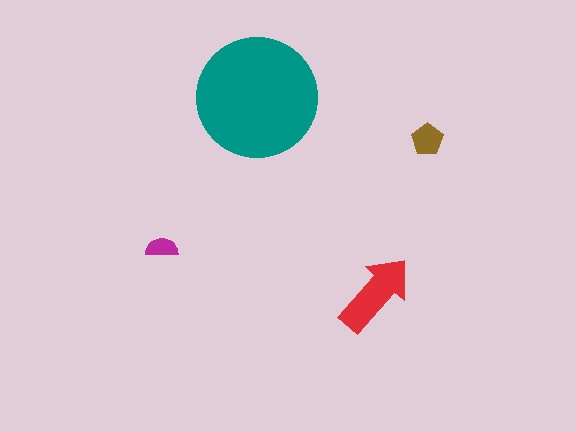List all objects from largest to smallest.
The teal circle, the red arrow, the brown pentagon, the magenta semicircle.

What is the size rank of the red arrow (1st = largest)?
2nd.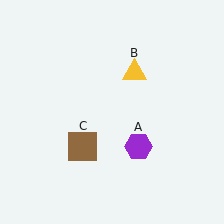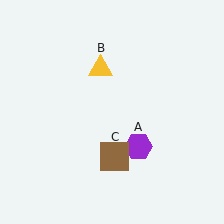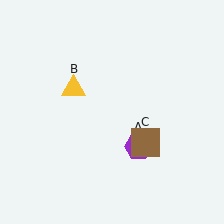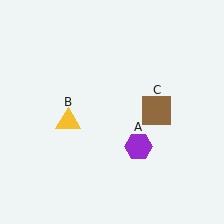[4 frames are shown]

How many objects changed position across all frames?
2 objects changed position: yellow triangle (object B), brown square (object C).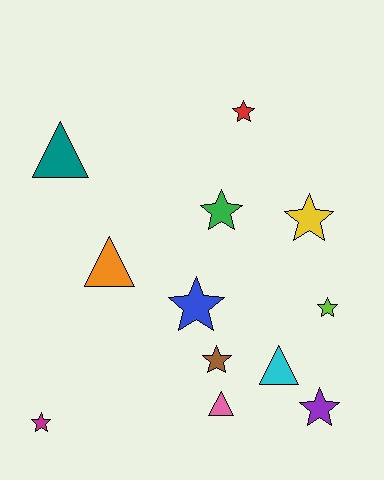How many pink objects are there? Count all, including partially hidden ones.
There is 1 pink object.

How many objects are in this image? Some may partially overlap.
There are 12 objects.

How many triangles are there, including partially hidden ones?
There are 4 triangles.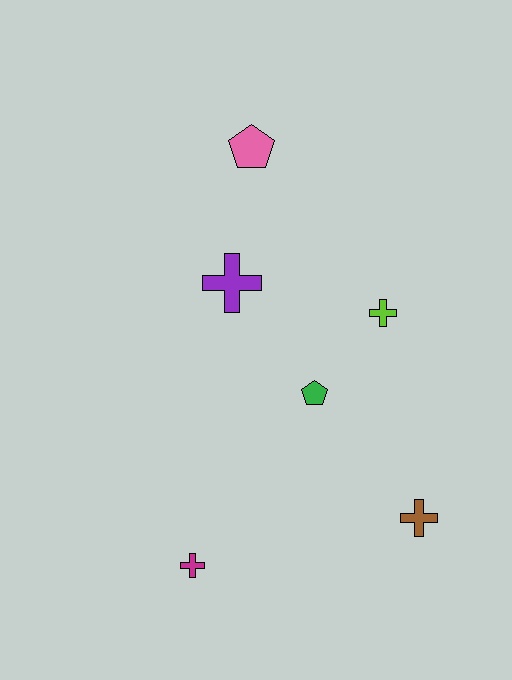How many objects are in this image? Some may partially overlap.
There are 6 objects.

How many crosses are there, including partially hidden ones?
There are 4 crosses.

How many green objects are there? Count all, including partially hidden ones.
There is 1 green object.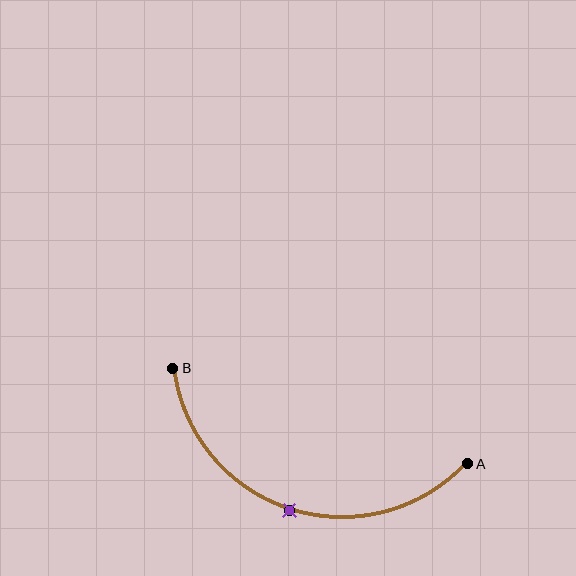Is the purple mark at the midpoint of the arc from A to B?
Yes. The purple mark lies on the arc at equal arc-length from both A and B — it is the arc midpoint.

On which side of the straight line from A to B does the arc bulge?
The arc bulges below the straight line connecting A and B.